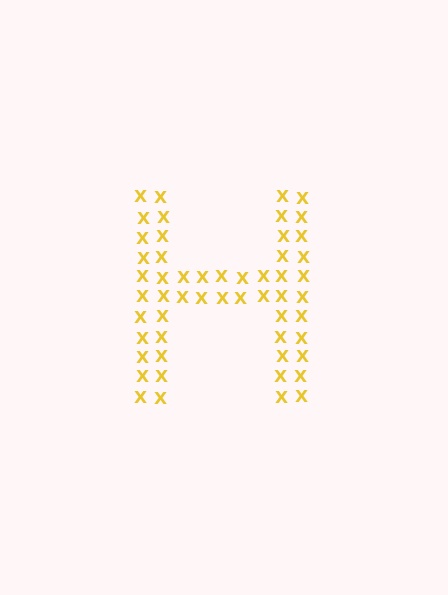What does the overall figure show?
The overall figure shows the letter H.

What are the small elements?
The small elements are letter X's.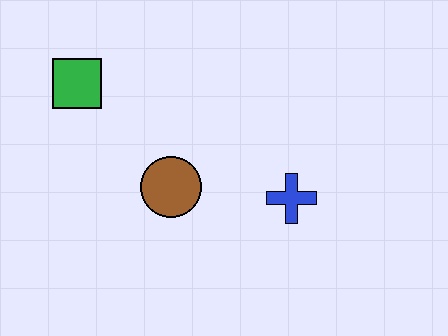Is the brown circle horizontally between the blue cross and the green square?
Yes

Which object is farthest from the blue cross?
The green square is farthest from the blue cross.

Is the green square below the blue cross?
No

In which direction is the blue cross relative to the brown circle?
The blue cross is to the right of the brown circle.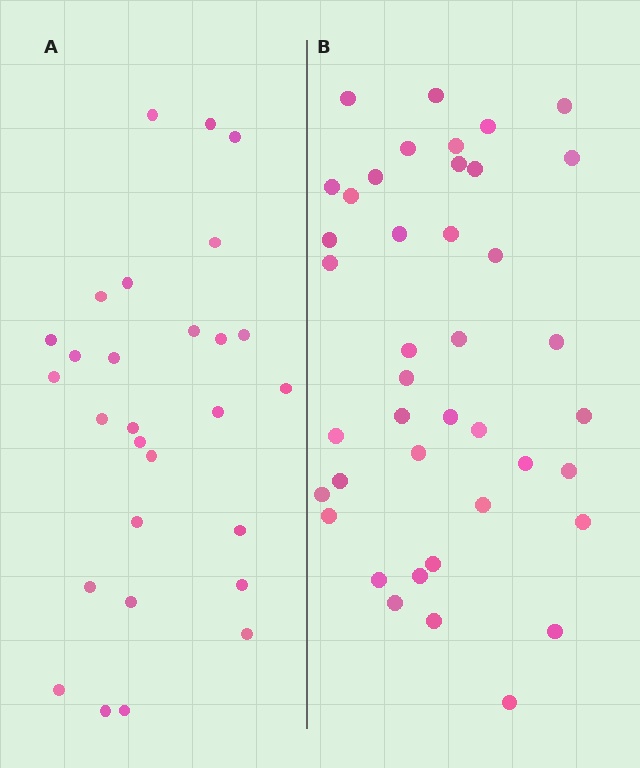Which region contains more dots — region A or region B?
Region B (the right region) has more dots.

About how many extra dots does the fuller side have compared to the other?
Region B has approximately 15 more dots than region A.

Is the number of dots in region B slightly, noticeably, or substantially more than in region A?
Region B has substantially more. The ratio is roughly 1.5 to 1.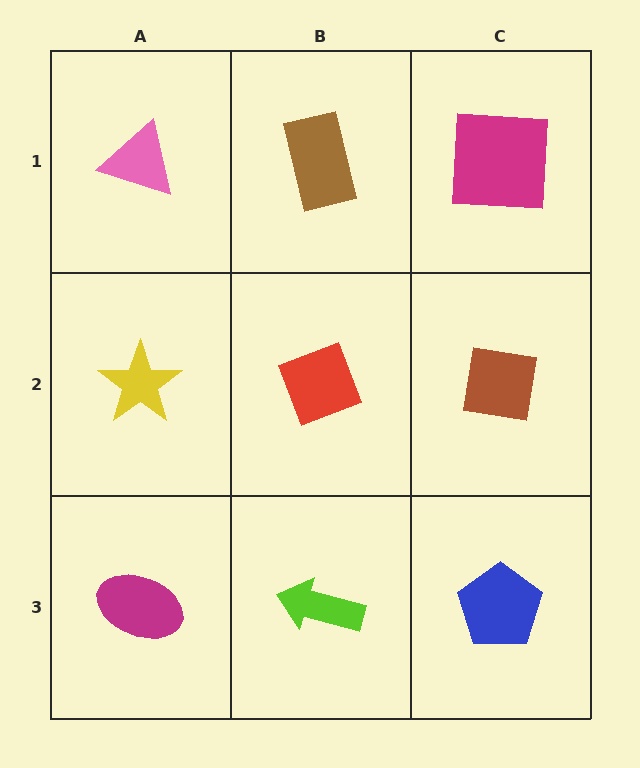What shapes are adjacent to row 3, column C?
A brown square (row 2, column C), a lime arrow (row 3, column B).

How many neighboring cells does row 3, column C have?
2.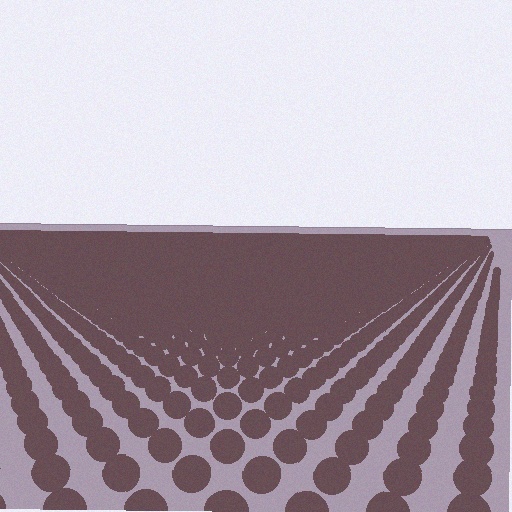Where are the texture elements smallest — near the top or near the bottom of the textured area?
Near the top.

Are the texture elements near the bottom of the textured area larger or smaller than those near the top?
Larger. Near the bottom, elements are closer to the viewer and appear at a bigger on-screen size.